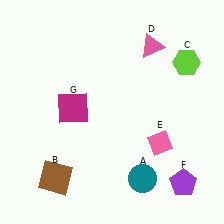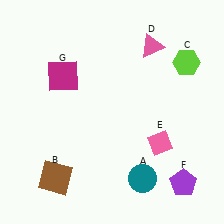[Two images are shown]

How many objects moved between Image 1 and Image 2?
1 object moved between the two images.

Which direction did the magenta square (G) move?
The magenta square (G) moved up.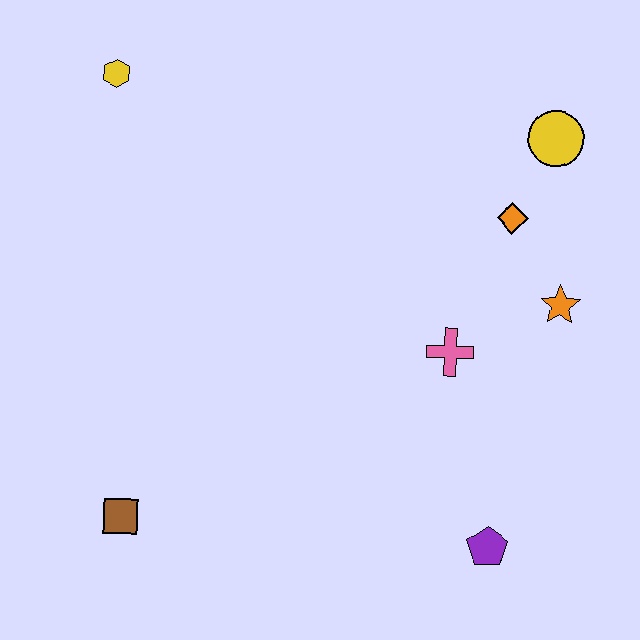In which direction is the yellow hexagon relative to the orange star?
The yellow hexagon is to the left of the orange star.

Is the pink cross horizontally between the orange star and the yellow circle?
No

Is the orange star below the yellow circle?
Yes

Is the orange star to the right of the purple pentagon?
Yes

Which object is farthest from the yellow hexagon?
The purple pentagon is farthest from the yellow hexagon.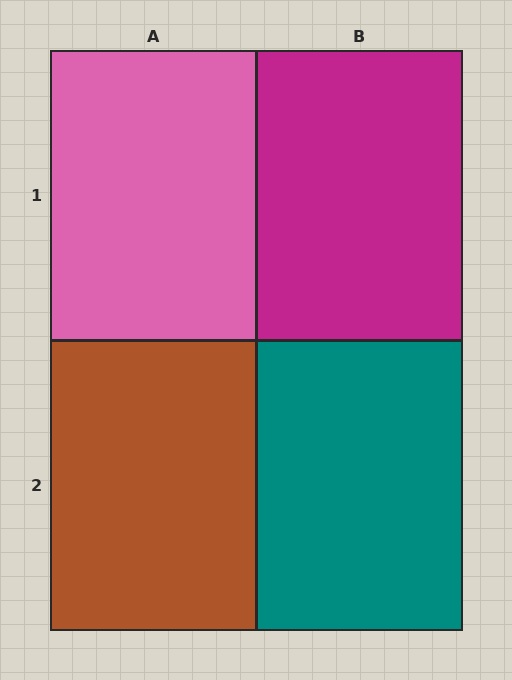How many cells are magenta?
1 cell is magenta.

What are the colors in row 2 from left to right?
Brown, teal.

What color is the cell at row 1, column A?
Pink.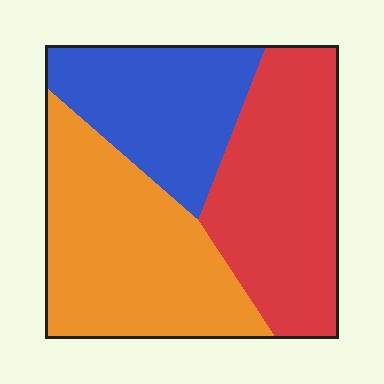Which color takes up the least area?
Blue, at roughly 25%.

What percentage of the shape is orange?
Orange takes up between a quarter and a half of the shape.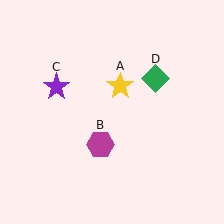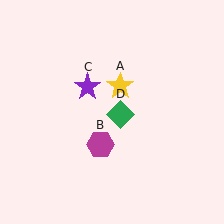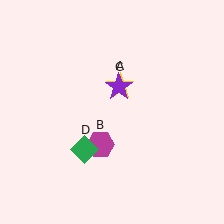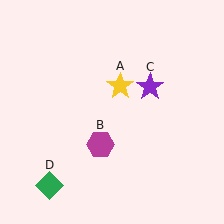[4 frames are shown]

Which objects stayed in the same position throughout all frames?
Yellow star (object A) and magenta hexagon (object B) remained stationary.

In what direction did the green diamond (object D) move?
The green diamond (object D) moved down and to the left.